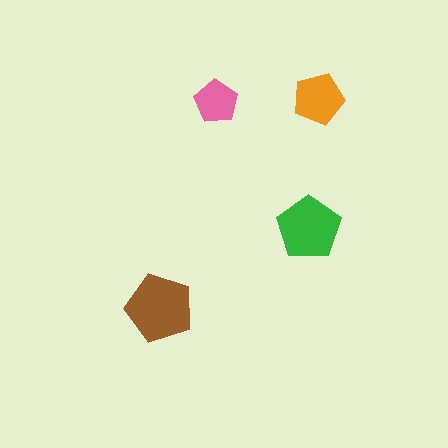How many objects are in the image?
There are 4 objects in the image.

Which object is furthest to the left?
The brown pentagon is leftmost.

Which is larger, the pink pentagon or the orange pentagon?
The orange one.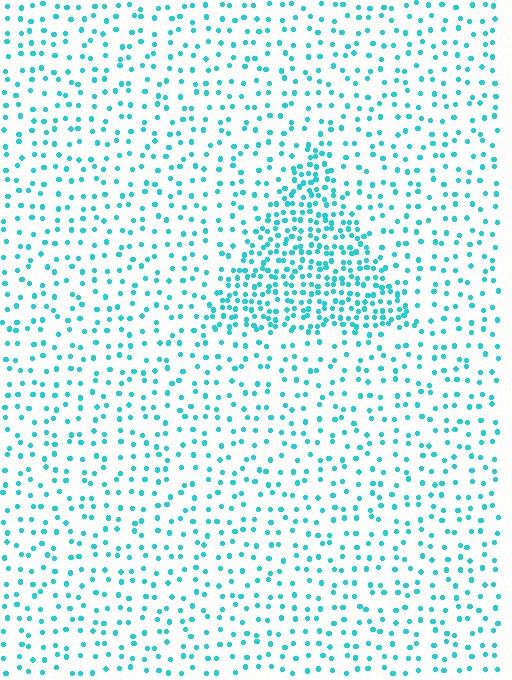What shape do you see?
I see a triangle.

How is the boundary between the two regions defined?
The boundary is defined by a change in element density (approximately 2.4x ratio). All elements are the same color, size, and shape.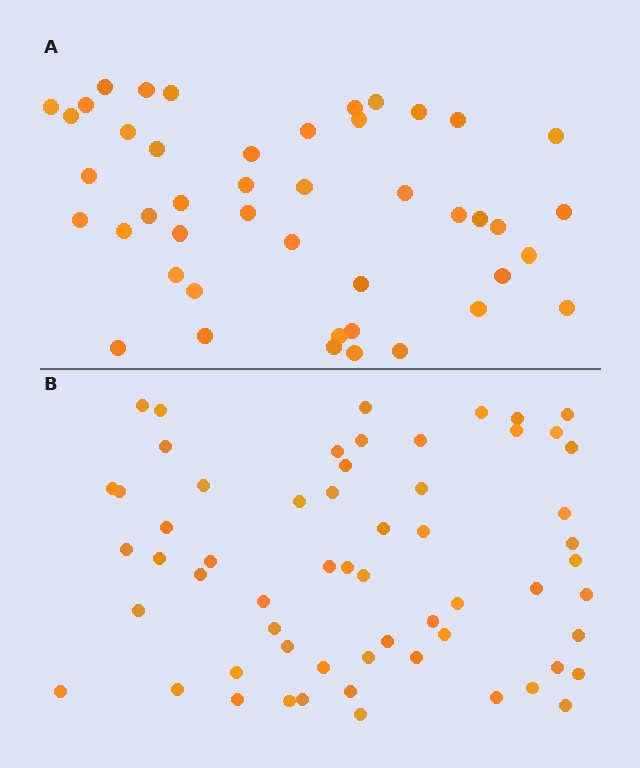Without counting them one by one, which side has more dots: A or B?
Region B (the bottom region) has more dots.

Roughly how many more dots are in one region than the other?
Region B has approximately 15 more dots than region A.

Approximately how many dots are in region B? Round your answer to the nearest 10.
About 60 dots.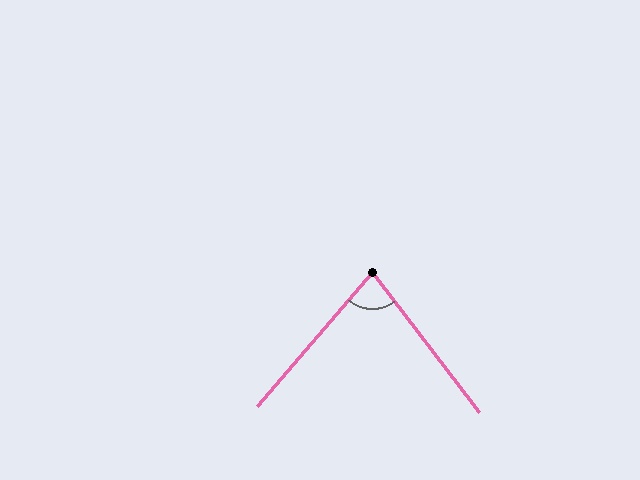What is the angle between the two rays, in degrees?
Approximately 78 degrees.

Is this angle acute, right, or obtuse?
It is acute.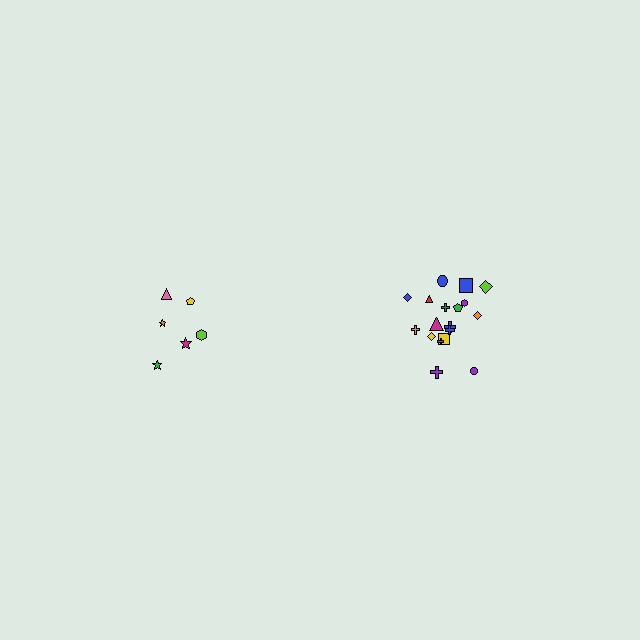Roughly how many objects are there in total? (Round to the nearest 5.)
Roughly 25 objects in total.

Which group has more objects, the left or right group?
The right group.